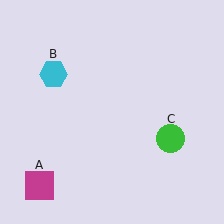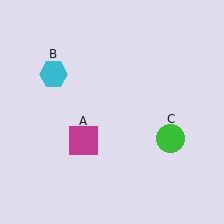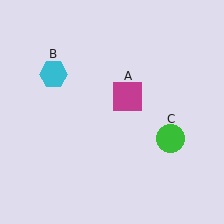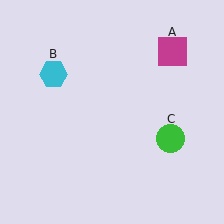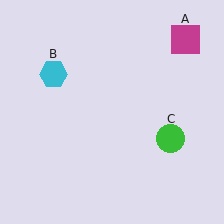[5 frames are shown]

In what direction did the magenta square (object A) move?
The magenta square (object A) moved up and to the right.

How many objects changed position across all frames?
1 object changed position: magenta square (object A).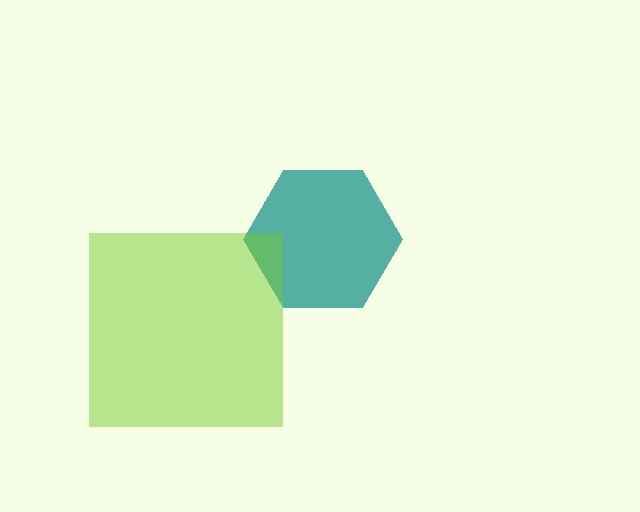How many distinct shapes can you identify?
There are 2 distinct shapes: a teal hexagon, a lime square.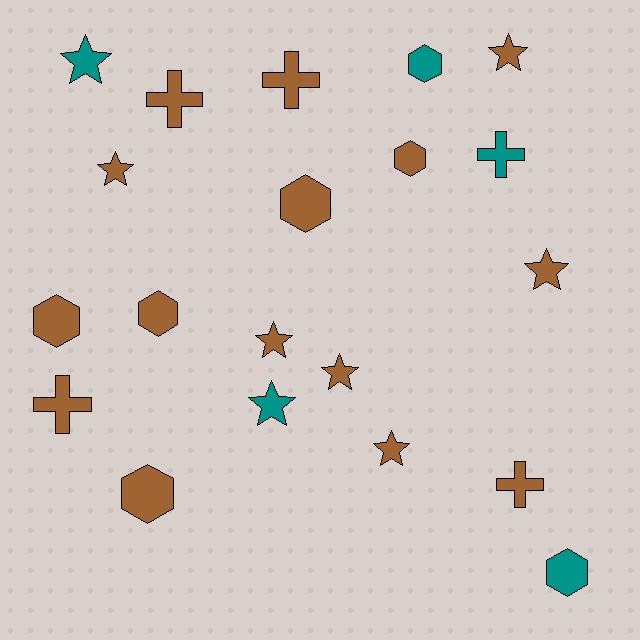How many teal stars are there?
There are 2 teal stars.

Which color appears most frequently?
Brown, with 15 objects.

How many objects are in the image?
There are 20 objects.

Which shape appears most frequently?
Star, with 8 objects.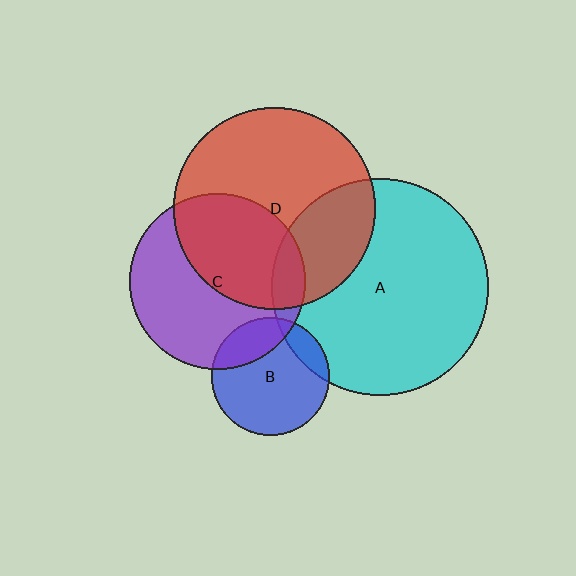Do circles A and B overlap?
Yes.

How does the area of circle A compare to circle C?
Approximately 1.5 times.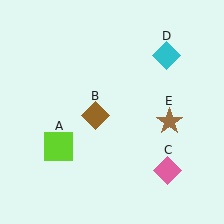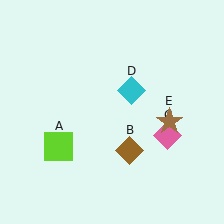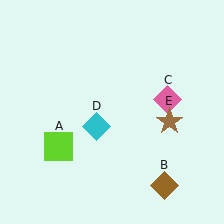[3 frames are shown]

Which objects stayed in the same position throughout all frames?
Lime square (object A) and brown star (object E) remained stationary.